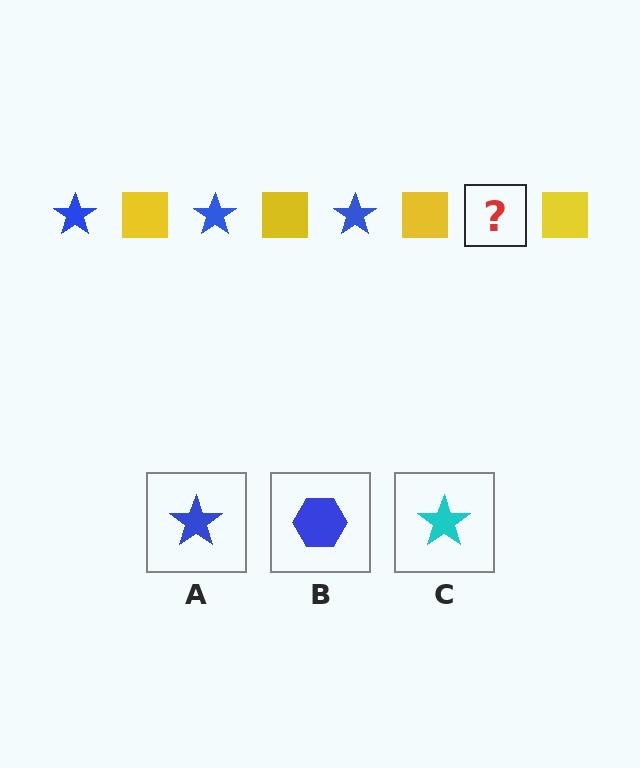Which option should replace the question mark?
Option A.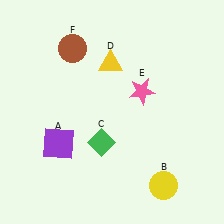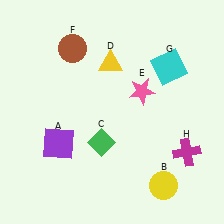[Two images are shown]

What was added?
A cyan square (G), a magenta cross (H) were added in Image 2.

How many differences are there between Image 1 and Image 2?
There are 2 differences between the two images.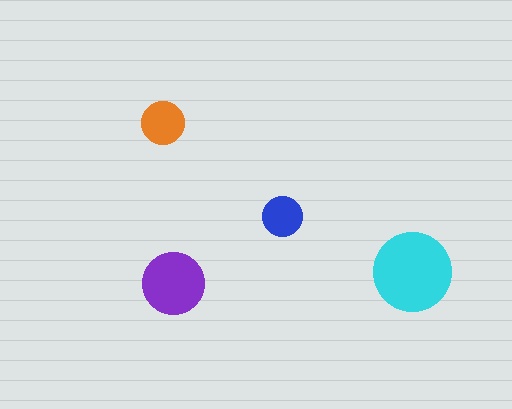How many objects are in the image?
There are 4 objects in the image.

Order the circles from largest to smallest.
the cyan one, the purple one, the orange one, the blue one.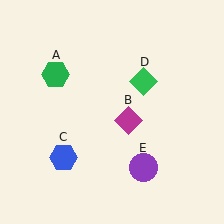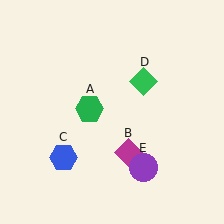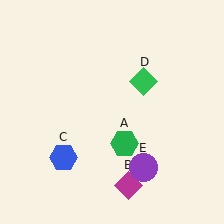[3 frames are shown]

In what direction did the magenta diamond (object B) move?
The magenta diamond (object B) moved down.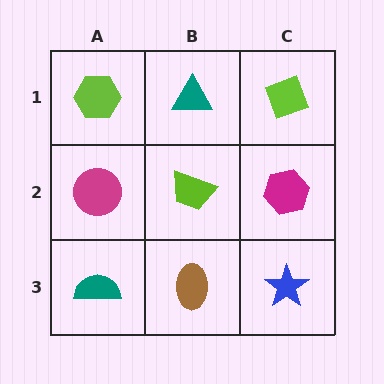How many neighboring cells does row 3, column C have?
2.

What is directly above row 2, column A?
A lime hexagon.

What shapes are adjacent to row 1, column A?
A magenta circle (row 2, column A), a teal triangle (row 1, column B).